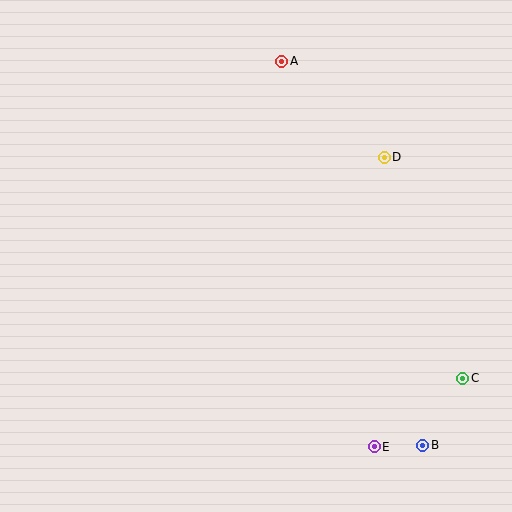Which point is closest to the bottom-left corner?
Point E is closest to the bottom-left corner.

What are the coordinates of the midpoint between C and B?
The midpoint between C and B is at (443, 412).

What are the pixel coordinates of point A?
Point A is at (282, 61).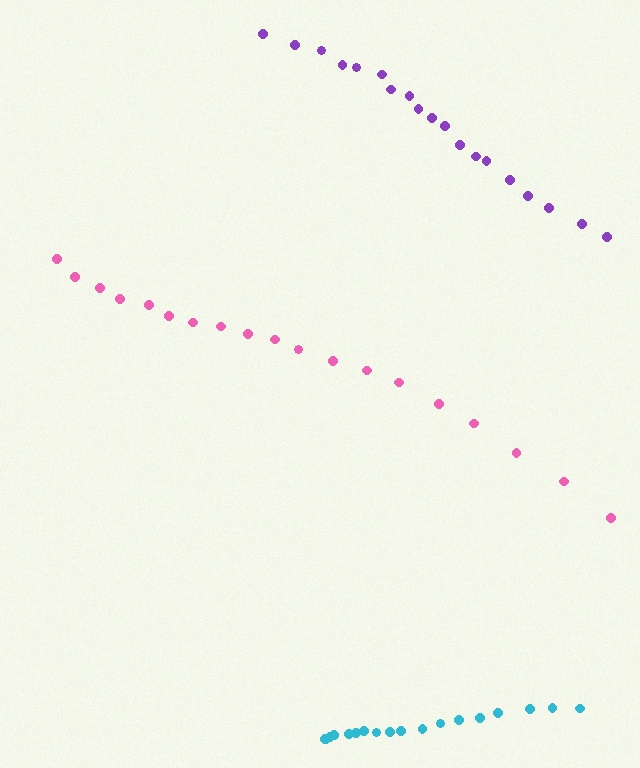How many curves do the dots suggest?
There are 3 distinct paths.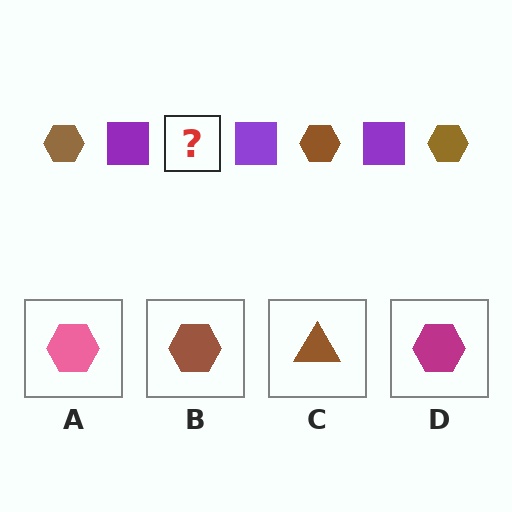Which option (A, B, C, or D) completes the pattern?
B.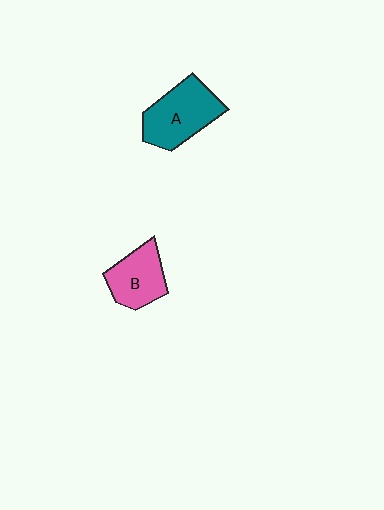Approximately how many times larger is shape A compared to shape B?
Approximately 1.3 times.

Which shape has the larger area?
Shape A (teal).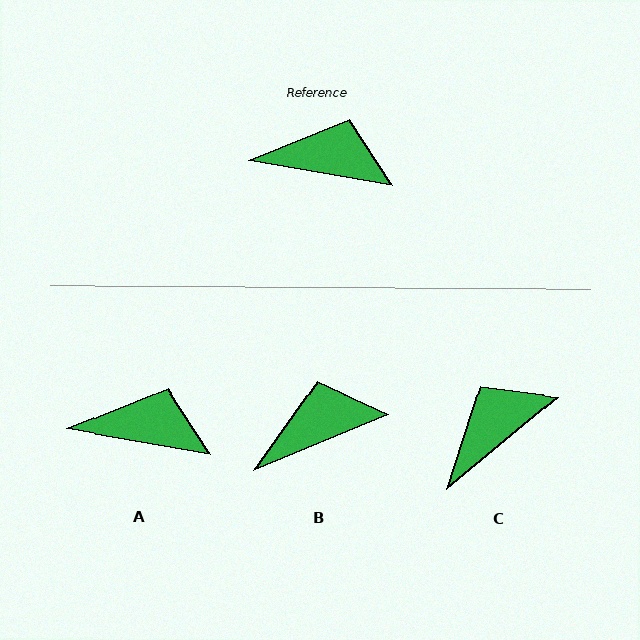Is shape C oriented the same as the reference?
No, it is off by about 50 degrees.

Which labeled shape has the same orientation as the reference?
A.